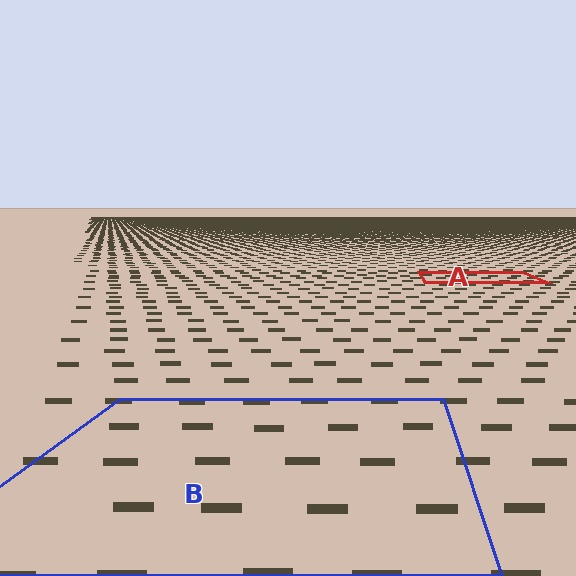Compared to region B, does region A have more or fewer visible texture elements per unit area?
Region A has more texture elements per unit area — they are packed more densely because it is farther away.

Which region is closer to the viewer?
Region B is closer. The texture elements there are larger and more spread out.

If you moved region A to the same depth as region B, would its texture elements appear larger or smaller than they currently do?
They would appear larger. At a closer depth, the same texture elements are projected at a bigger on-screen size.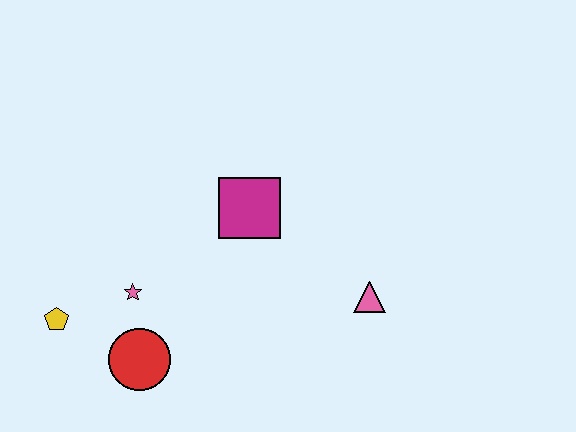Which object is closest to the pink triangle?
The magenta square is closest to the pink triangle.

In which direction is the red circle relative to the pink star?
The red circle is below the pink star.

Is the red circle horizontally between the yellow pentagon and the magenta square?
Yes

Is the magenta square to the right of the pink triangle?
No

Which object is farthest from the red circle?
The pink triangle is farthest from the red circle.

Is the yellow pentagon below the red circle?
No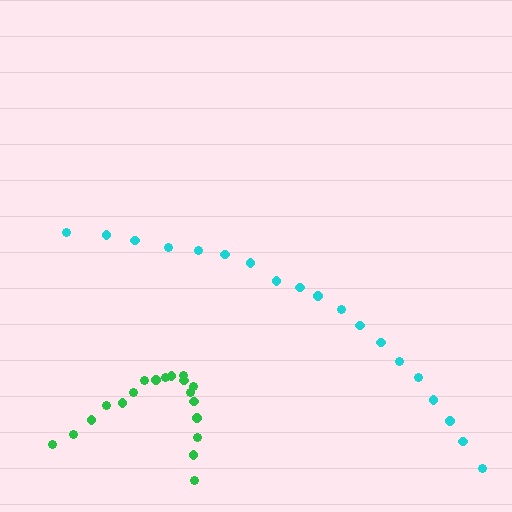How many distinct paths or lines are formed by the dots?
There are 2 distinct paths.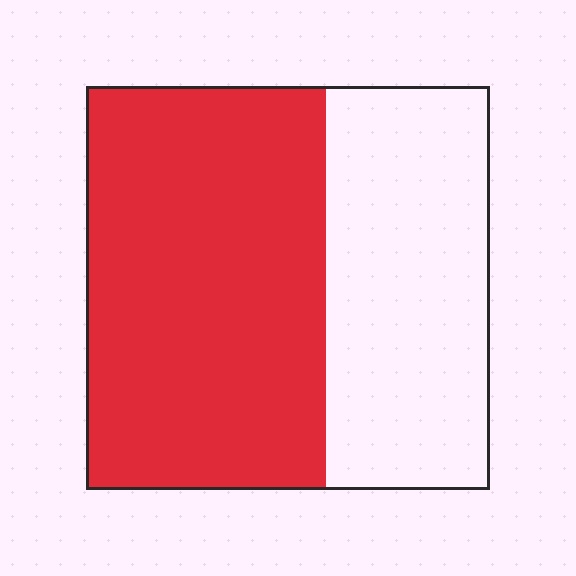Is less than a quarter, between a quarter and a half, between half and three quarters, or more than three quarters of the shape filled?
Between half and three quarters.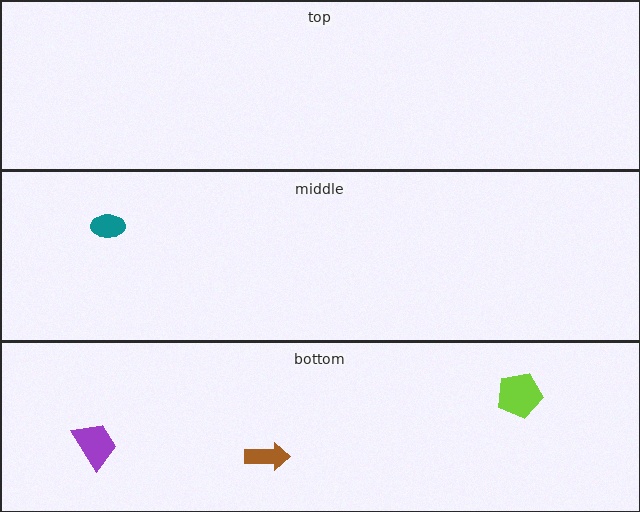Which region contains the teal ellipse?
The middle region.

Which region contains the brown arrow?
The bottom region.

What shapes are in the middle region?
The teal ellipse.